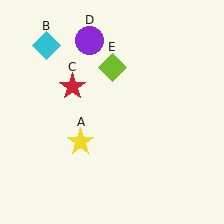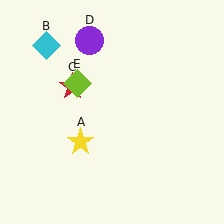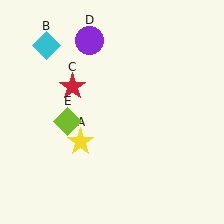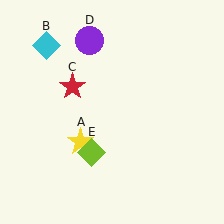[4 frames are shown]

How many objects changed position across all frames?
1 object changed position: lime diamond (object E).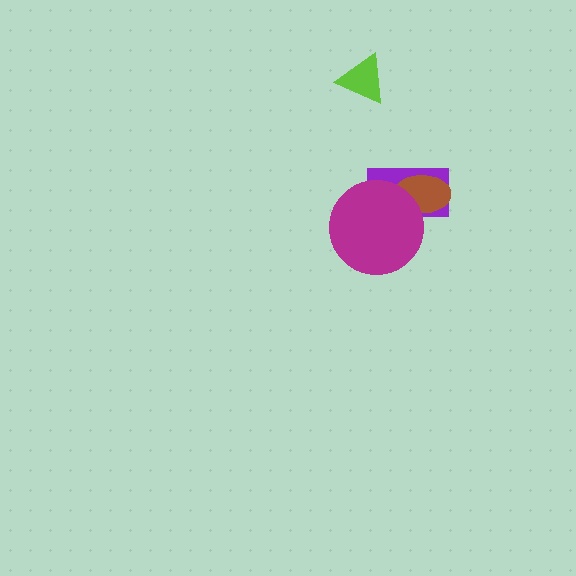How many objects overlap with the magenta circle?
2 objects overlap with the magenta circle.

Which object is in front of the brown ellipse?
The magenta circle is in front of the brown ellipse.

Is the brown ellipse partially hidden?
Yes, it is partially covered by another shape.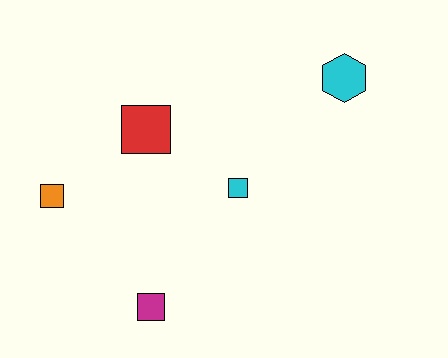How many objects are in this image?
There are 5 objects.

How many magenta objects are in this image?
There is 1 magenta object.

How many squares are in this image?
There are 4 squares.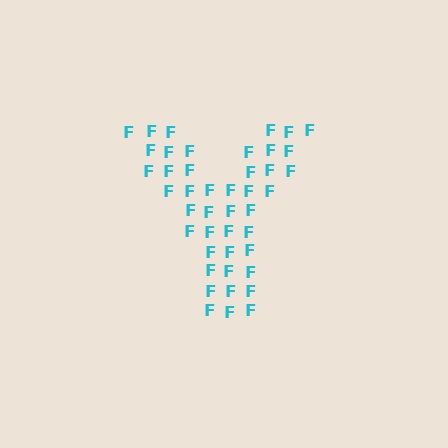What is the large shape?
The large shape is the letter Y.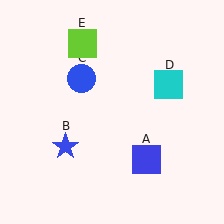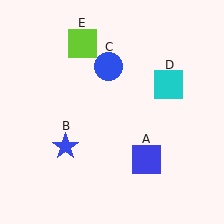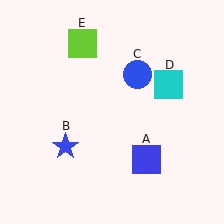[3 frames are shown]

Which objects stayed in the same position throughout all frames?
Blue square (object A) and blue star (object B) and cyan square (object D) and lime square (object E) remained stationary.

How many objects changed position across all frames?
1 object changed position: blue circle (object C).